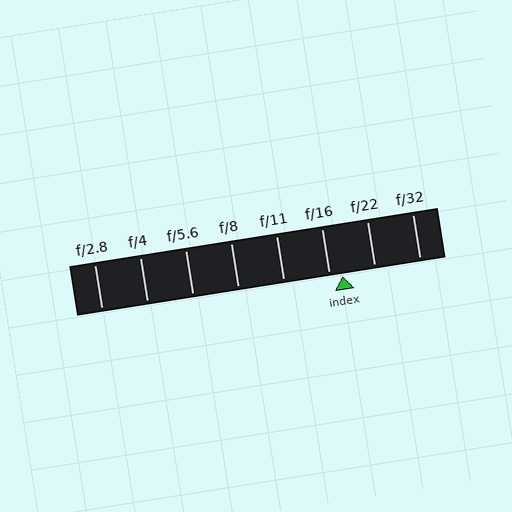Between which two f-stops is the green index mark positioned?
The index mark is between f/16 and f/22.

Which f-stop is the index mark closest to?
The index mark is closest to f/16.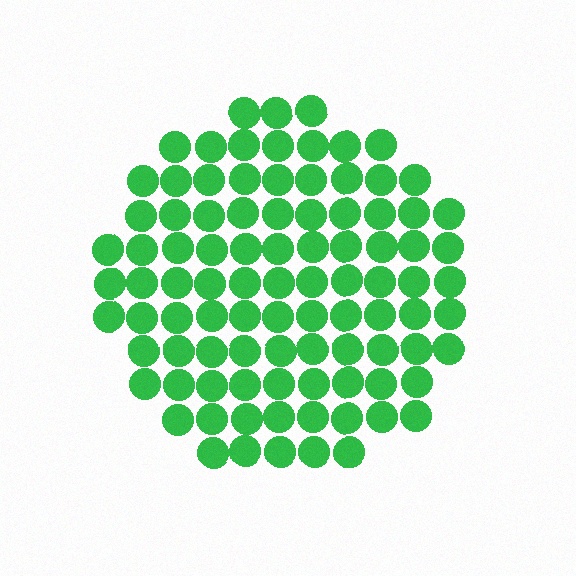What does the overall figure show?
The overall figure shows a circle.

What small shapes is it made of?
It is made of small circles.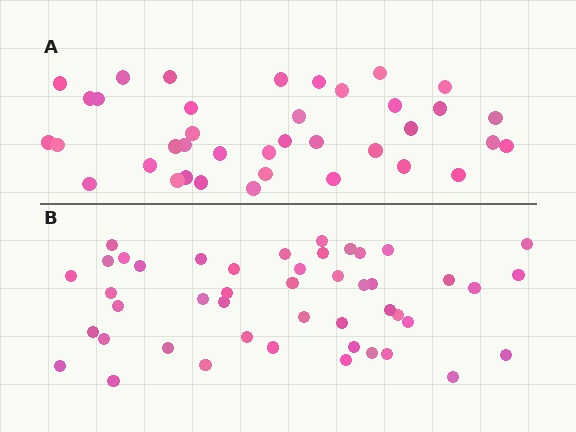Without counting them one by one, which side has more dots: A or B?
Region B (the bottom region) has more dots.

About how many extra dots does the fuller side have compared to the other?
Region B has roughly 8 or so more dots than region A.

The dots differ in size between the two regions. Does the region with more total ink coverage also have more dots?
No. Region A has more total ink coverage because its dots are larger, but region B actually contains more individual dots. Total area can be misleading — the number of items is what matters here.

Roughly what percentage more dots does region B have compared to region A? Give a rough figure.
About 20% more.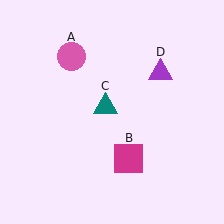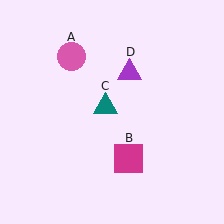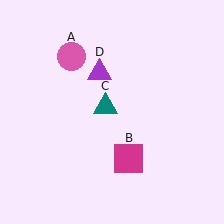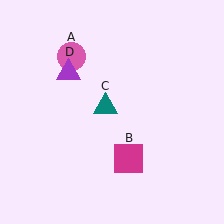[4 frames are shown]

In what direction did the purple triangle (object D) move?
The purple triangle (object D) moved left.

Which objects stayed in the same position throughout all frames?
Pink circle (object A) and magenta square (object B) and teal triangle (object C) remained stationary.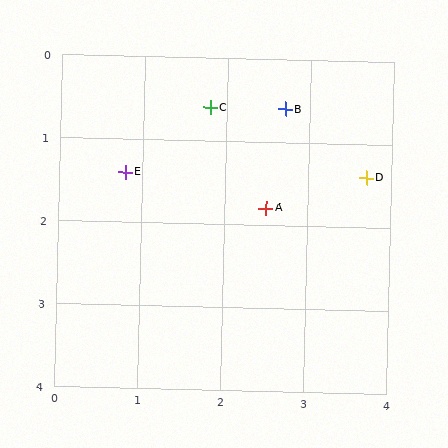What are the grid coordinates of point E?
Point E is at approximately (0.8, 1.4).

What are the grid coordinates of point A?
Point A is at approximately (2.5, 1.8).